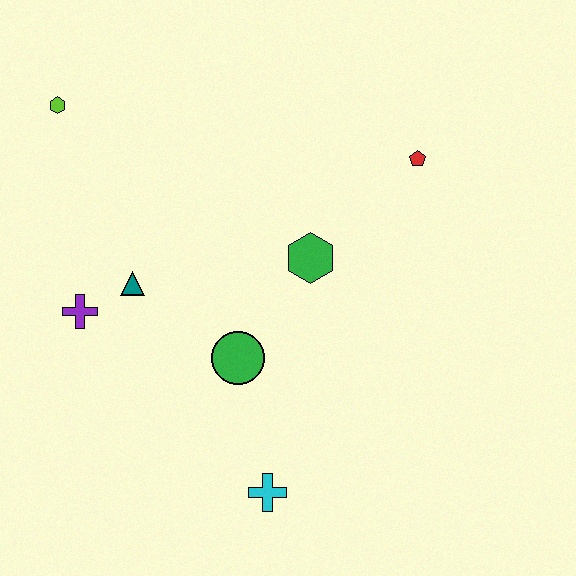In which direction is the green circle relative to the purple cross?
The green circle is to the right of the purple cross.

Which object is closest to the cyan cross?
The green circle is closest to the cyan cross.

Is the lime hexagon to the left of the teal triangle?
Yes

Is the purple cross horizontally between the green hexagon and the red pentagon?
No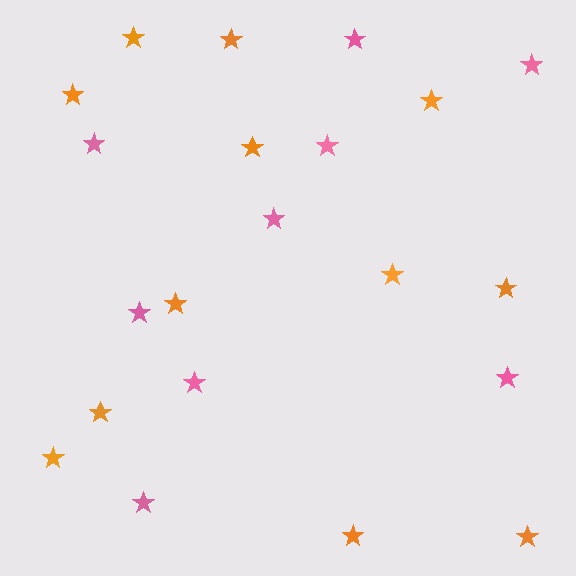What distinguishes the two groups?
There are 2 groups: one group of pink stars (9) and one group of orange stars (12).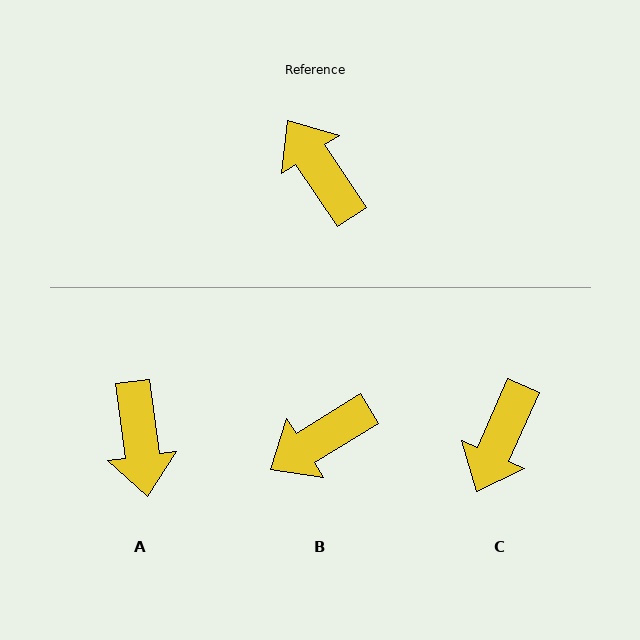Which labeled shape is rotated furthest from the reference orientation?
A, about 154 degrees away.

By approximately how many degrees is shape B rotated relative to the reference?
Approximately 88 degrees counter-clockwise.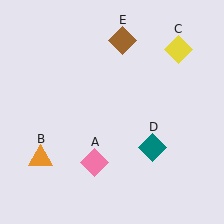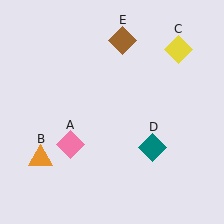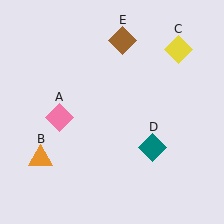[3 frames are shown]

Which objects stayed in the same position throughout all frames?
Orange triangle (object B) and yellow diamond (object C) and teal diamond (object D) and brown diamond (object E) remained stationary.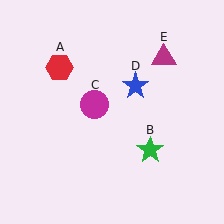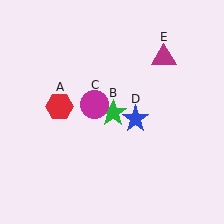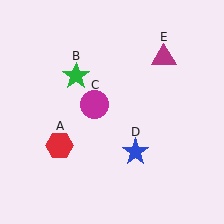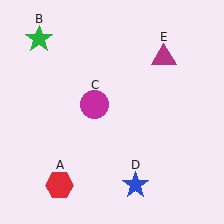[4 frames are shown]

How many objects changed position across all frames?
3 objects changed position: red hexagon (object A), green star (object B), blue star (object D).